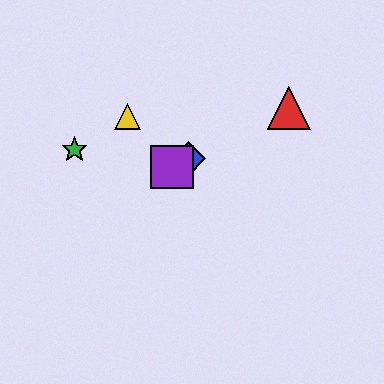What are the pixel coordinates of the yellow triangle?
The yellow triangle is at (127, 117).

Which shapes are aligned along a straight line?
The red triangle, the blue diamond, the purple square are aligned along a straight line.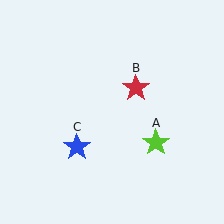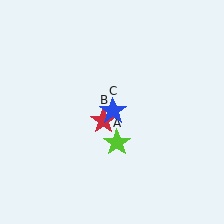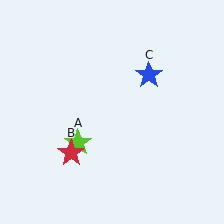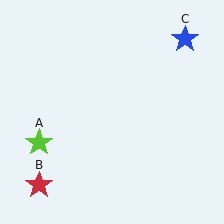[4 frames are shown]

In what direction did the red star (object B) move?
The red star (object B) moved down and to the left.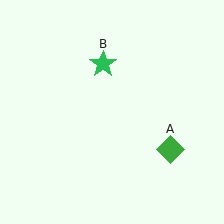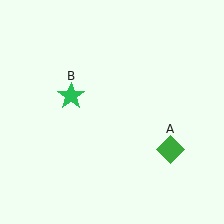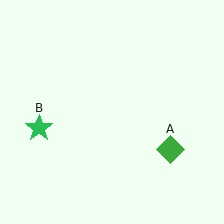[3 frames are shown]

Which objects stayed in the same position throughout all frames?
Green diamond (object A) remained stationary.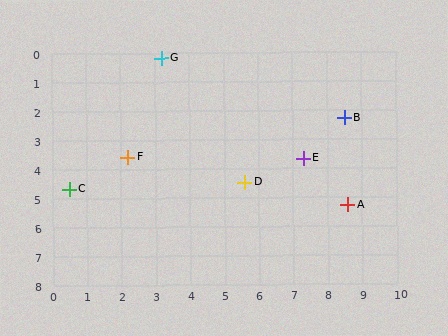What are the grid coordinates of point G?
Point G is at approximately (3.2, 0.2).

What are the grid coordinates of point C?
Point C is at approximately (0.5, 4.7).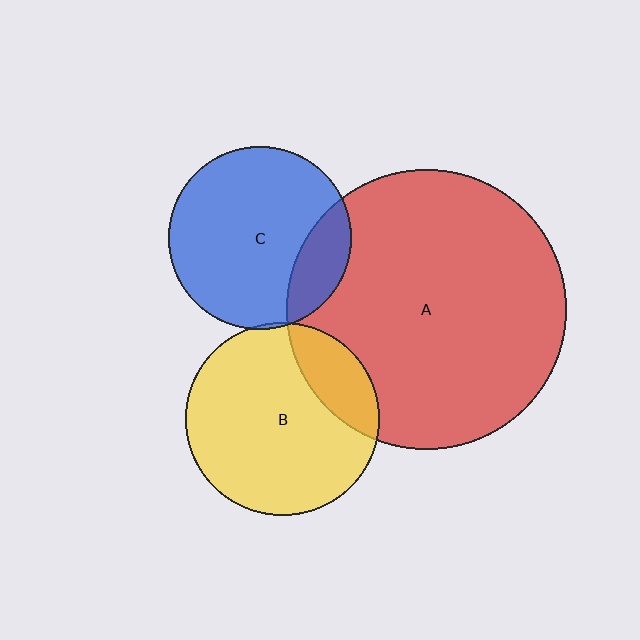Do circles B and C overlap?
Yes.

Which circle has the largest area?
Circle A (red).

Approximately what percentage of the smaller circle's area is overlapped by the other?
Approximately 5%.